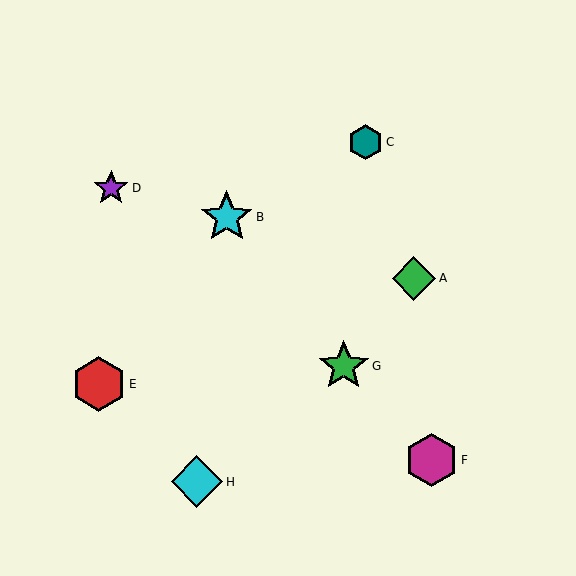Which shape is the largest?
The red hexagon (labeled E) is the largest.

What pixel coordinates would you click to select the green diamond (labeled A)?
Click at (414, 278) to select the green diamond A.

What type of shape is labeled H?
Shape H is a cyan diamond.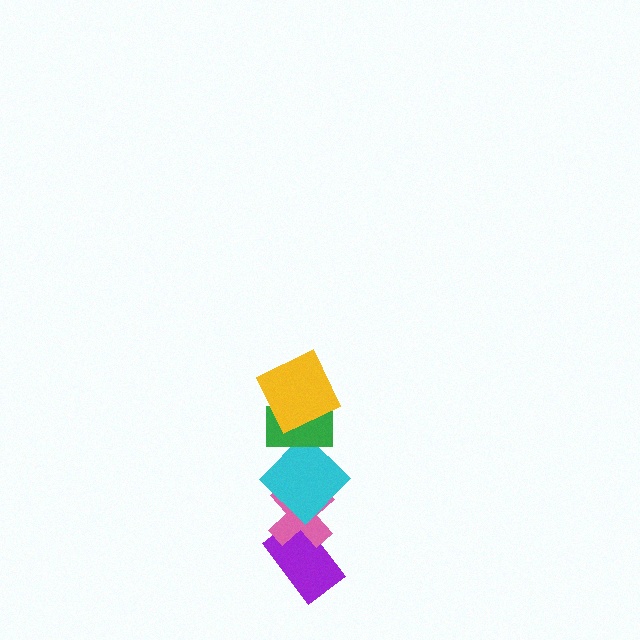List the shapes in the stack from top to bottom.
From top to bottom: the yellow square, the green rectangle, the cyan diamond, the pink cross, the purple rectangle.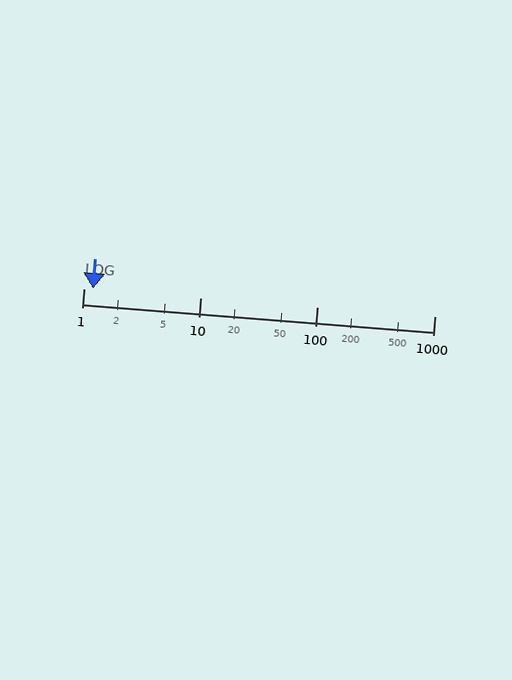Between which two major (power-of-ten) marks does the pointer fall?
The pointer is between 1 and 10.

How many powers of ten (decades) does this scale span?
The scale spans 3 decades, from 1 to 1000.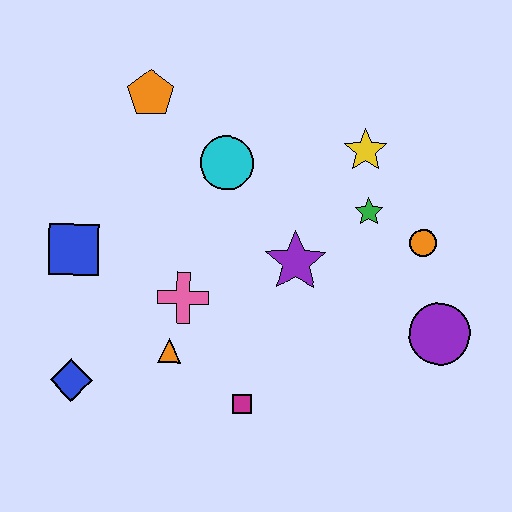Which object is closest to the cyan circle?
The orange pentagon is closest to the cyan circle.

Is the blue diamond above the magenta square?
Yes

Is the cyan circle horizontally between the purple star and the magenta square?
No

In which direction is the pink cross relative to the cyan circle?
The pink cross is below the cyan circle.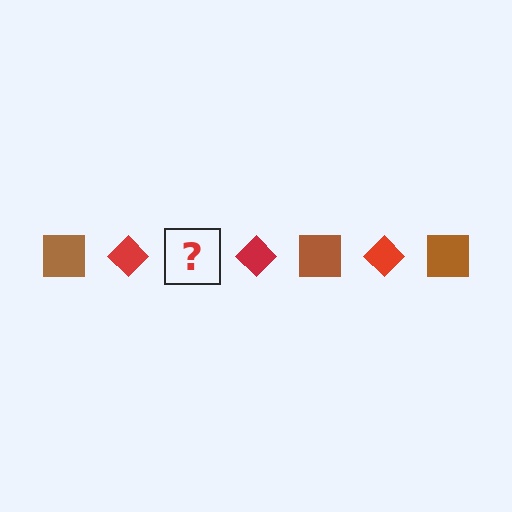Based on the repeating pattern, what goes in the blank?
The blank should be a brown square.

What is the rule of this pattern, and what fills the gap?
The rule is that the pattern alternates between brown square and red diamond. The gap should be filled with a brown square.